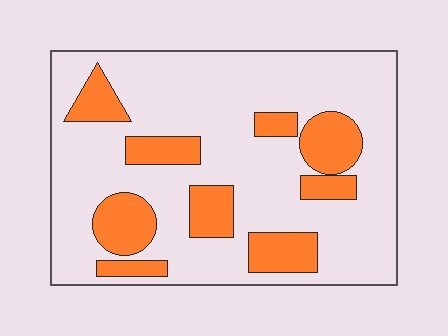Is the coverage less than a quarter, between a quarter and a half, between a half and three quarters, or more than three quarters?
Less than a quarter.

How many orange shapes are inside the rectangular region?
9.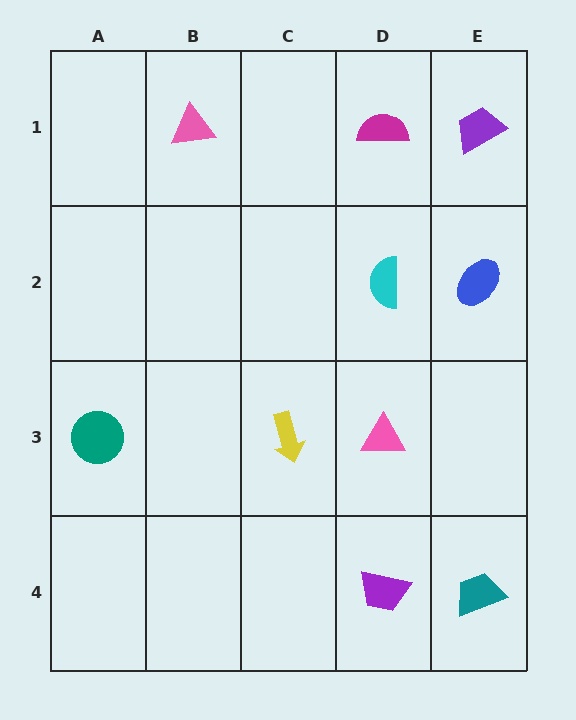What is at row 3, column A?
A teal circle.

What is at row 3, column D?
A pink triangle.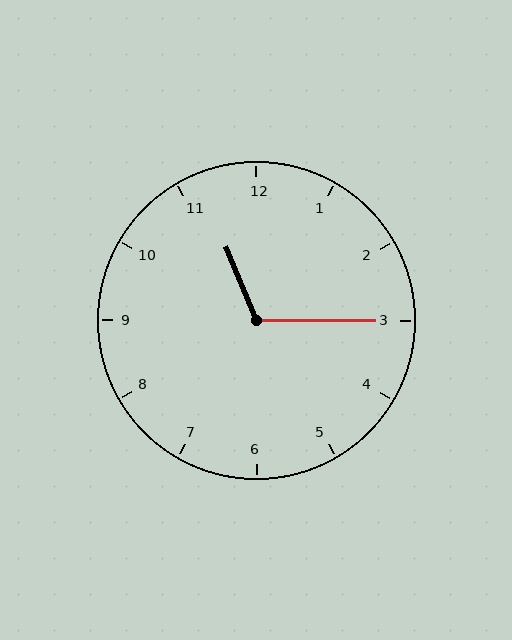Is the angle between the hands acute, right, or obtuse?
It is obtuse.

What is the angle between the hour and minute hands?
Approximately 112 degrees.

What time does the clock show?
11:15.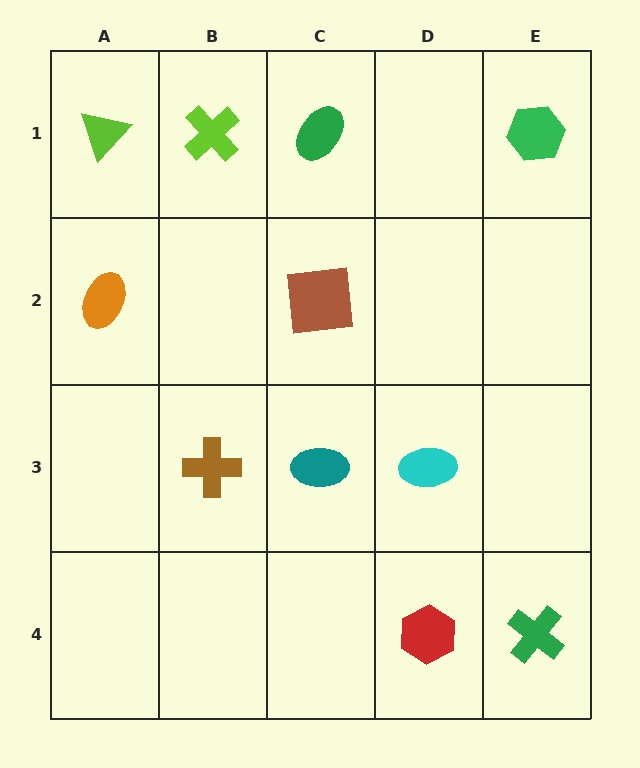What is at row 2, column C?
A brown square.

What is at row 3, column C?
A teal ellipse.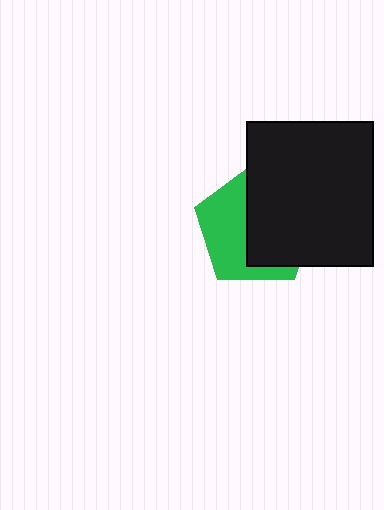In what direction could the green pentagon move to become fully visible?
The green pentagon could move left. That would shift it out from behind the black rectangle entirely.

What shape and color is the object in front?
The object in front is a black rectangle.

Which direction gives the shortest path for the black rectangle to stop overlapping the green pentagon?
Moving right gives the shortest separation.